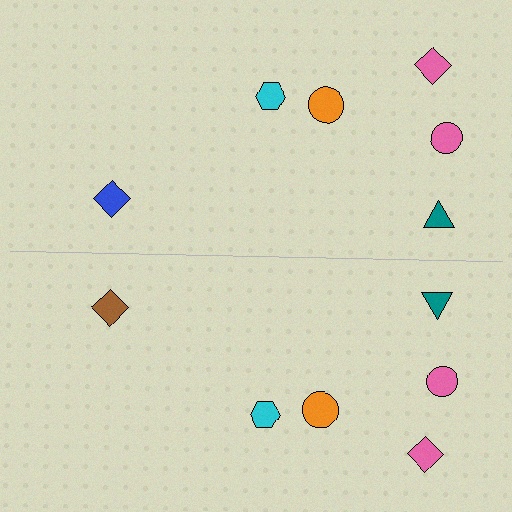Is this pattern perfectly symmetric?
No, the pattern is not perfectly symmetric. The brown diamond on the bottom side breaks the symmetry — its mirror counterpart is blue.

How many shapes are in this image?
There are 12 shapes in this image.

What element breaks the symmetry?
The brown diamond on the bottom side breaks the symmetry — its mirror counterpart is blue.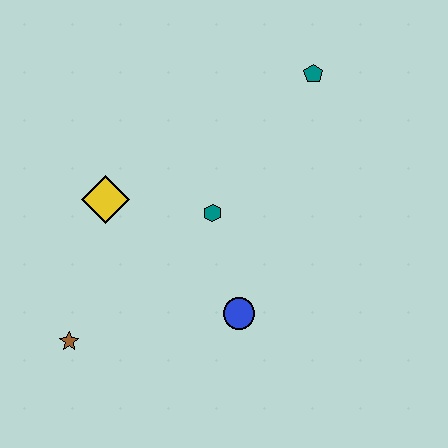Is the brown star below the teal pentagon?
Yes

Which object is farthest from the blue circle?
The teal pentagon is farthest from the blue circle.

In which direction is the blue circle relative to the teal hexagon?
The blue circle is below the teal hexagon.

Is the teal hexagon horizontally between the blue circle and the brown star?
Yes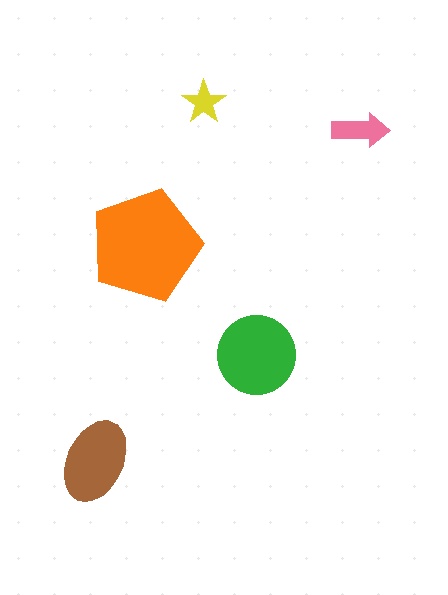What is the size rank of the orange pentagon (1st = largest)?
1st.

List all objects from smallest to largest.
The yellow star, the pink arrow, the brown ellipse, the green circle, the orange pentagon.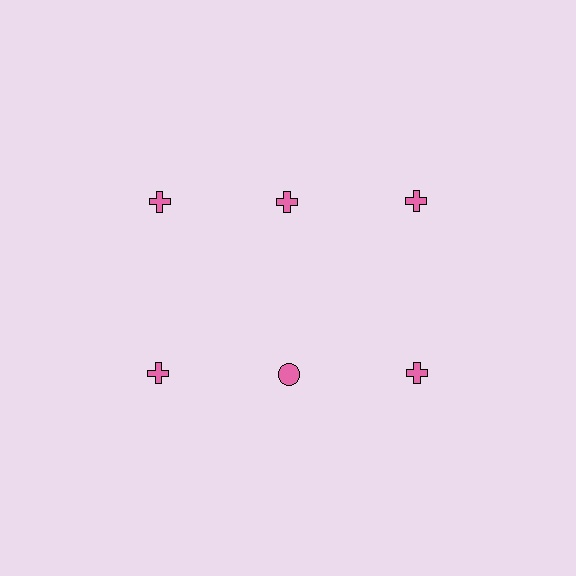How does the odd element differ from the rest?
It has a different shape: circle instead of cross.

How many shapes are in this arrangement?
There are 6 shapes arranged in a grid pattern.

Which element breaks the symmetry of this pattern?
The pink circle in the second row, second from left column breaks the symmetry. All other shapes are pink crosses.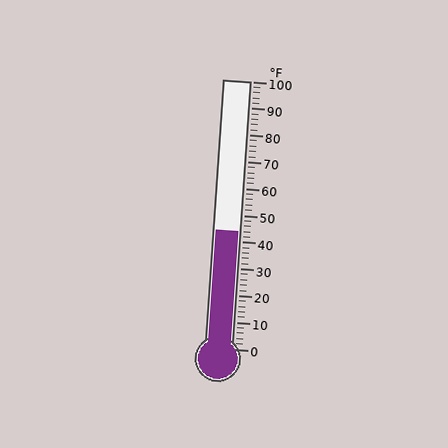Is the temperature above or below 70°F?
The temperature is below 70°F.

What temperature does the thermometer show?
The thermometer shows approximately 44°F.